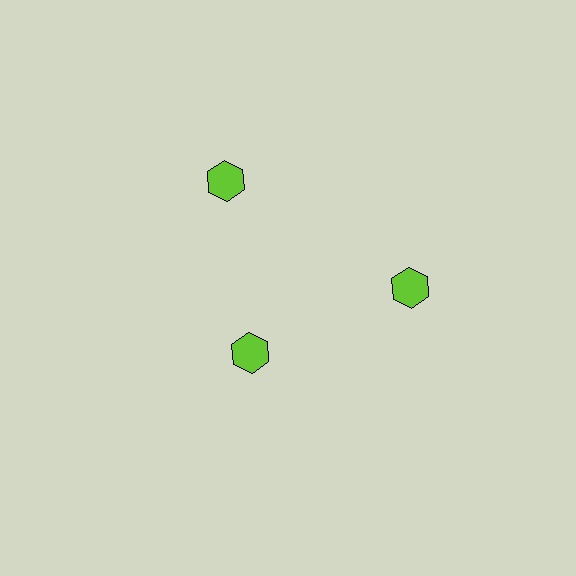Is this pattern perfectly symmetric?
No. The 3 lime hexagons are arranged in a ring, but one element near the 7 o'clock position is pulled inward toward the center, breaking the 3-fold rotational symmetry.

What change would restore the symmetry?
The symmetry would be restored by moving it outward, back onto the ring so that all 3 hexagons sit at equal angles and equal distance from the center.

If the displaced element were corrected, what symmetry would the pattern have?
It would have 3-fold rotational symmetry — the pattern would map onto itself every 120 degrees.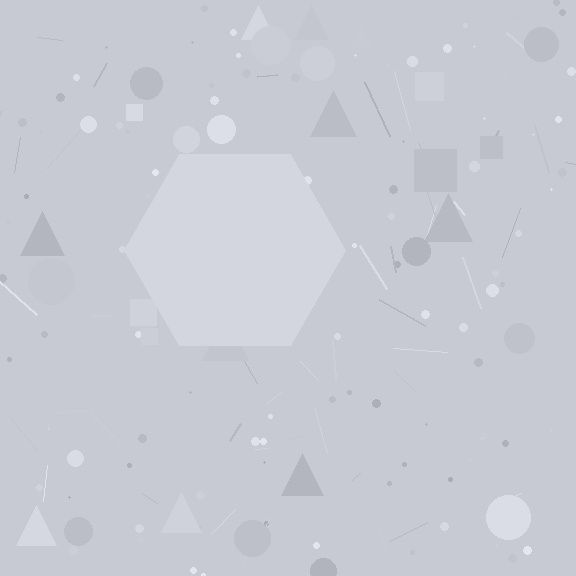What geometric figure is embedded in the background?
A hexagon is embedded in the background.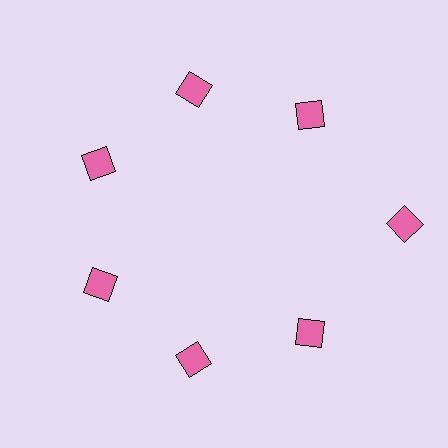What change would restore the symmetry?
The symmetry would be restored by moving it inward, back onto the ring so that all 7 squares sit at equal angles and equal distance from the center.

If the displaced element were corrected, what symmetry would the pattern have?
It would have 7-fold rotational symmetry — the pattern would map onto itself every 51 degrees.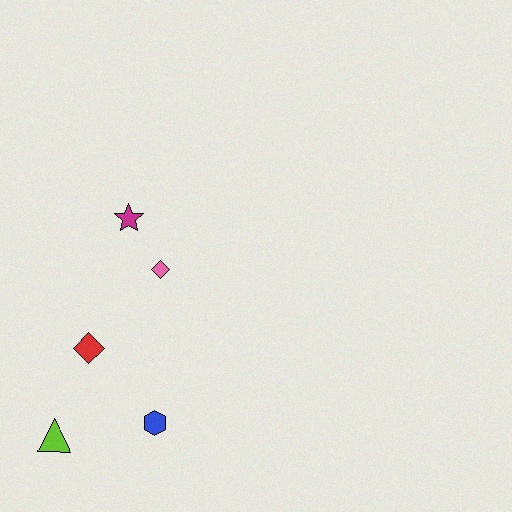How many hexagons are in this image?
There is 1 hexagon.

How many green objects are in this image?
There are no green objects.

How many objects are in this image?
There are 5 objects.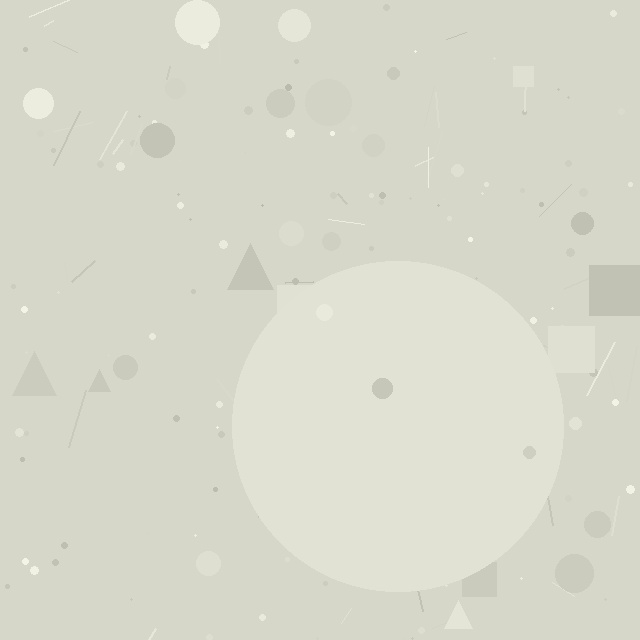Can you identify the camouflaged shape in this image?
The camouflaged shape is a circle.